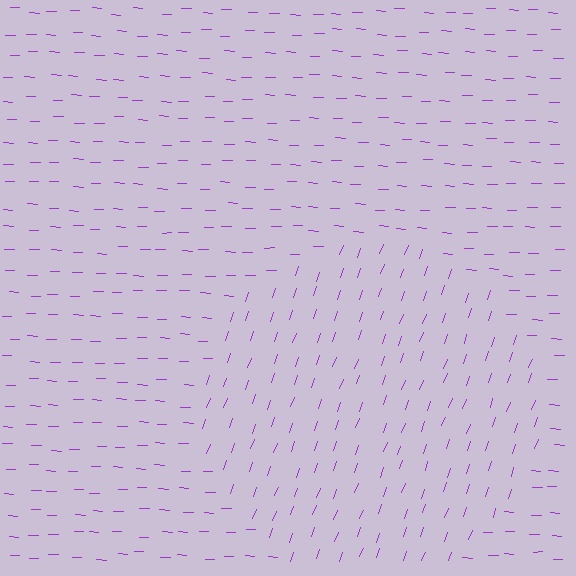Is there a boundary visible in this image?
Yes, there is a texture boundary formed by a change in line orientation.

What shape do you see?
I see a circle.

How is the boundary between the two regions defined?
The boundary is defined purely by a change in line orientation (approximately 73 degrees difference). All lines are the same color and thickness.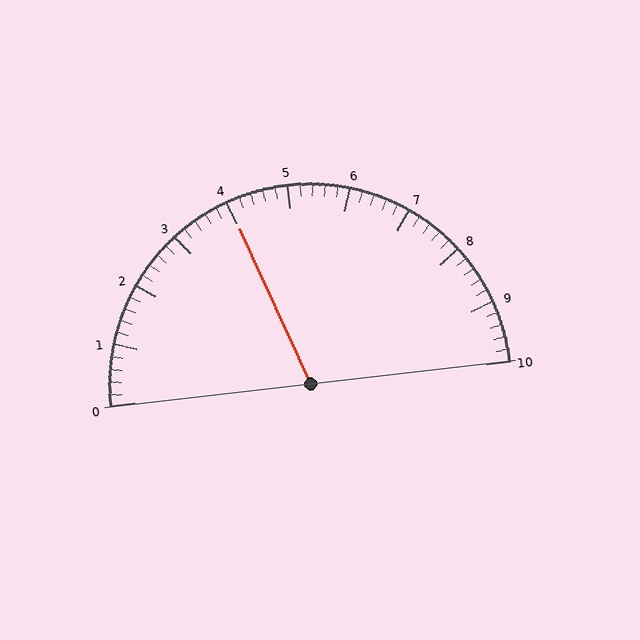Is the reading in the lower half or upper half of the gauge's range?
The reading is in the lower half of the range (0 to 10).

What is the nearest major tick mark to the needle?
The nearest major tick mark is 4.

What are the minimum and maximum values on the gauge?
The gauge ranges from 0 to 10.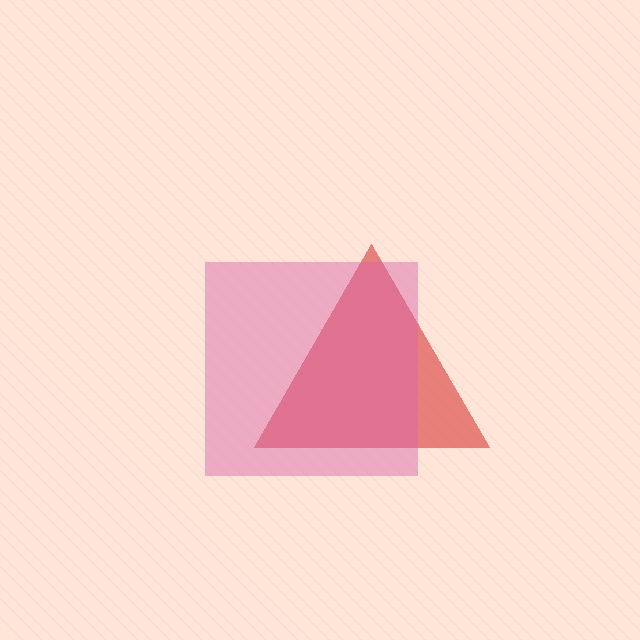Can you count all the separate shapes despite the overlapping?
Yes, there are 2 separate shapes.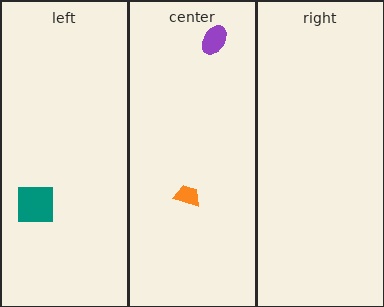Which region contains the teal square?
The left region.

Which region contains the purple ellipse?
The center region.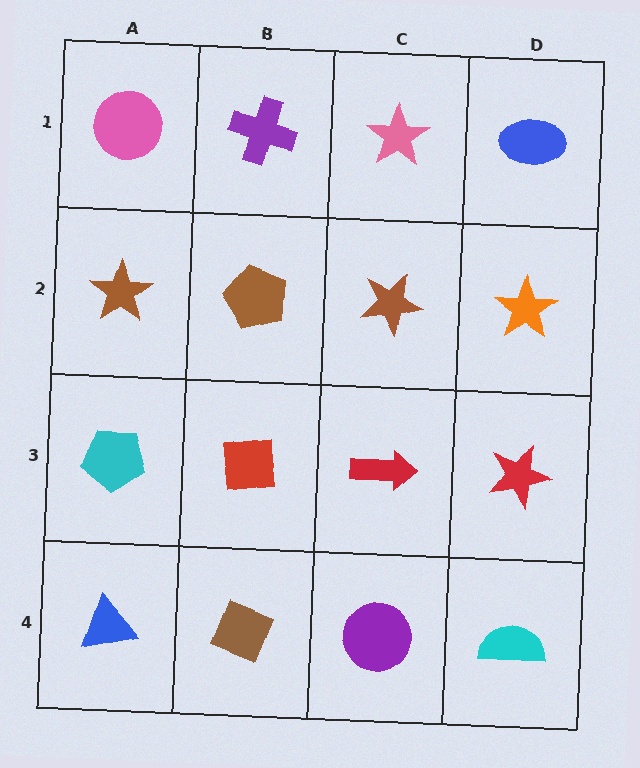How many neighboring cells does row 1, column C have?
3.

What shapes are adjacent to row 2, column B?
A purple cross (row 1, column B), a red square (row 3, column B), a brown star (row 2, column A), a brown star (row 2, column C).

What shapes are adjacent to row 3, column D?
An orange star (row 2, column D), a cyan semicircle (row 4, column D), a red arrow (row 3, column C).